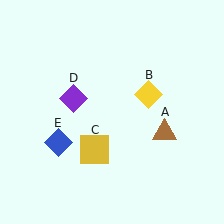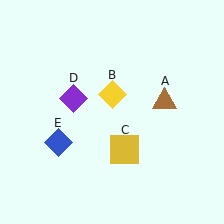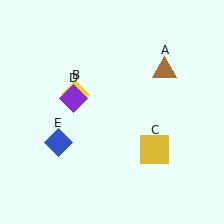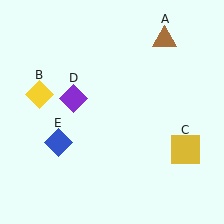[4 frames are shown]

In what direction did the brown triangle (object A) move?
The brown triangle (object A) moved up.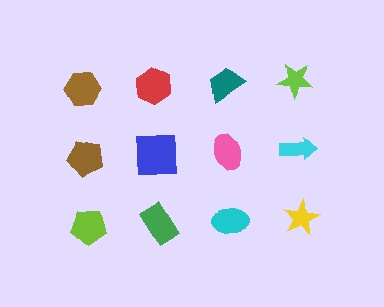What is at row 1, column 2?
A red hexagon.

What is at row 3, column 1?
A lime pentagon.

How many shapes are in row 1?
4 shapes.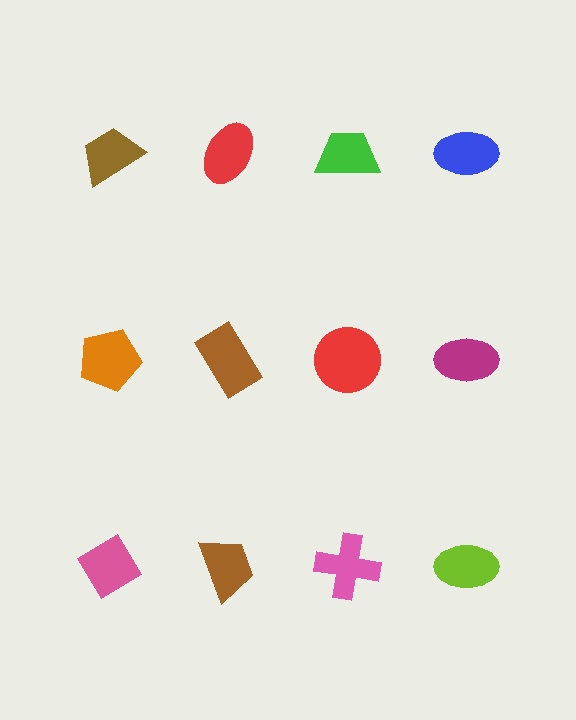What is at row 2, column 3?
A red circle.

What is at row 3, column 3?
A pink cross.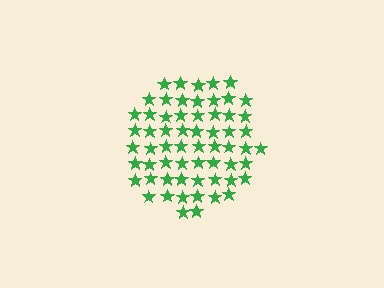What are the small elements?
The small elements are stars.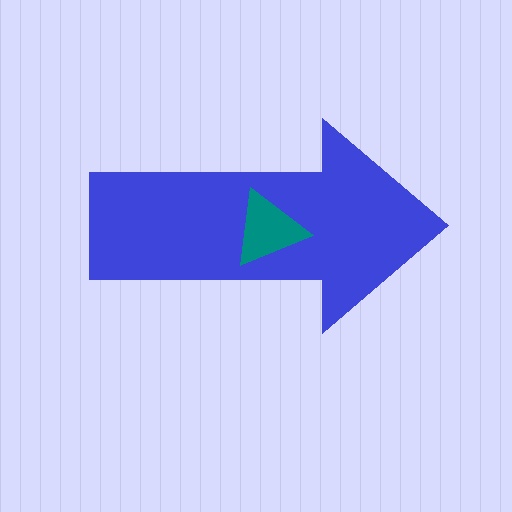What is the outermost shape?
The blue arrow.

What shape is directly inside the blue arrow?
The teal triangle.